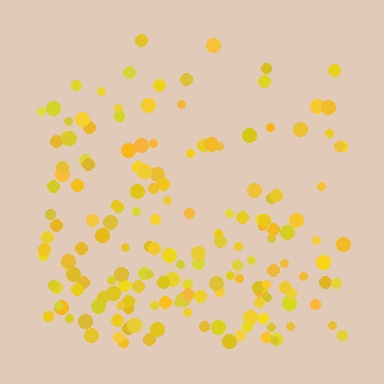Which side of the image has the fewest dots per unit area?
The top.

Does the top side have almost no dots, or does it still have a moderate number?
Still a moderate number, just noticeably fewer than the bottom.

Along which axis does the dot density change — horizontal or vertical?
Vertical.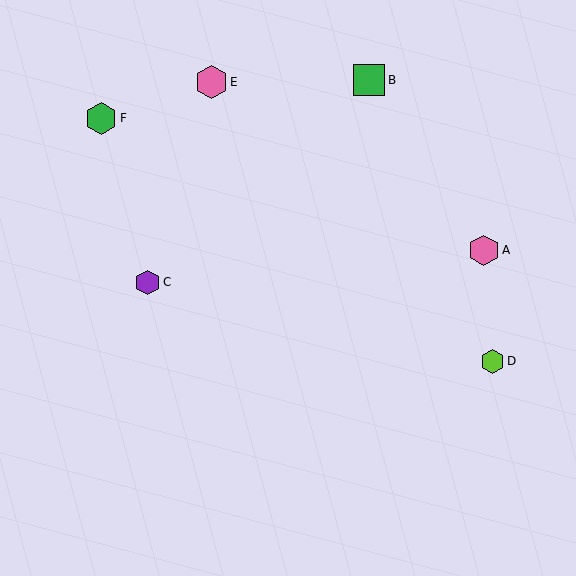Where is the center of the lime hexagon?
The center of the lime hexagon is at (492, 361).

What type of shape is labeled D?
Shape D is a lime hexagon.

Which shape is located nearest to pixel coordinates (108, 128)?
The green hexagon (labeled F) at (101, 118) is nearest to that location.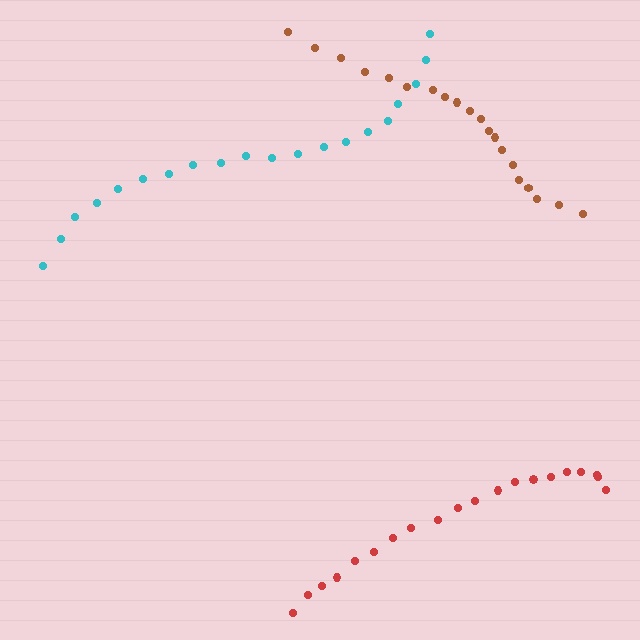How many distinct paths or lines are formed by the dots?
There are 3 distinct paths.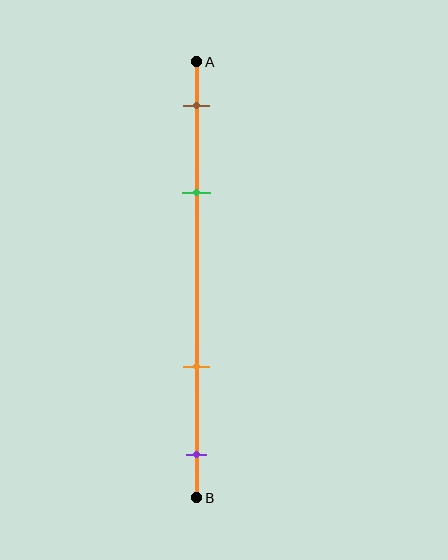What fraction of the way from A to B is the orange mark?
The orange mark is approximately 70% (0.7) of the way from A to B.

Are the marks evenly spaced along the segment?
No, the marks are not evenly spaced.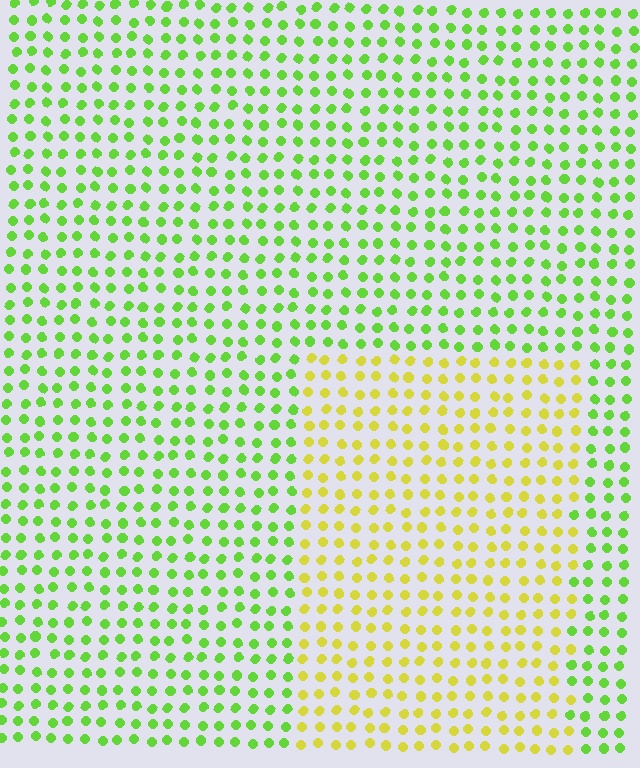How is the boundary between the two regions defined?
The boundary is defined purely by a slight shift in hue (about 44 degrees). Spacing, size, and orientation are identical on both sides.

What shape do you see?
I see a rectangle.